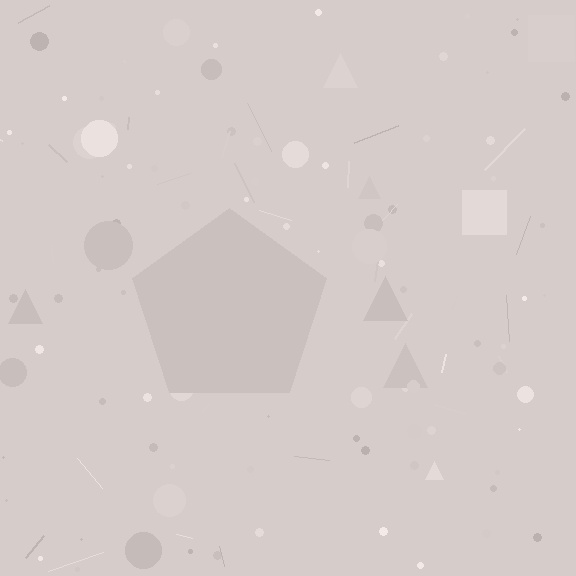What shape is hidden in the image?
A pentagon is hidden in the image.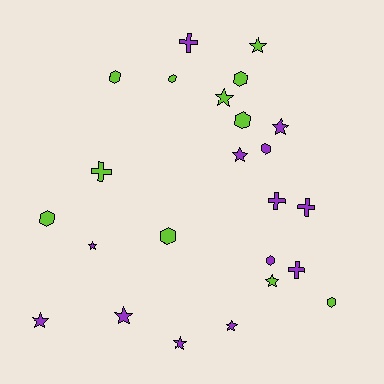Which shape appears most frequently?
Star, with 10 objects.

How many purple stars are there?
There are 7 purple stars.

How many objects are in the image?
There are 24 objects.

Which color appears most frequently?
Purple, with 13 objects.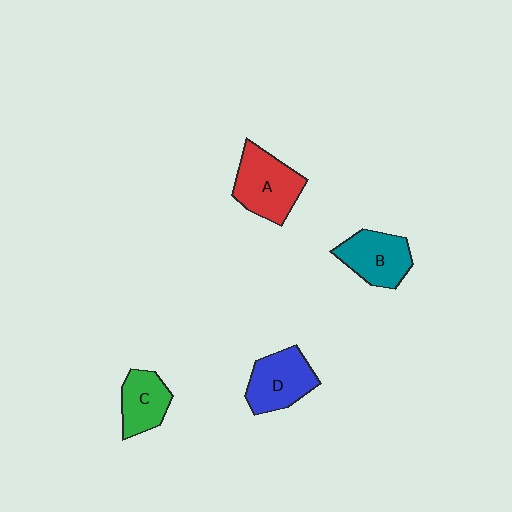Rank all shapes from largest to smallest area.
From largest to smallest: A (red), D (blue), B (teal), C (green).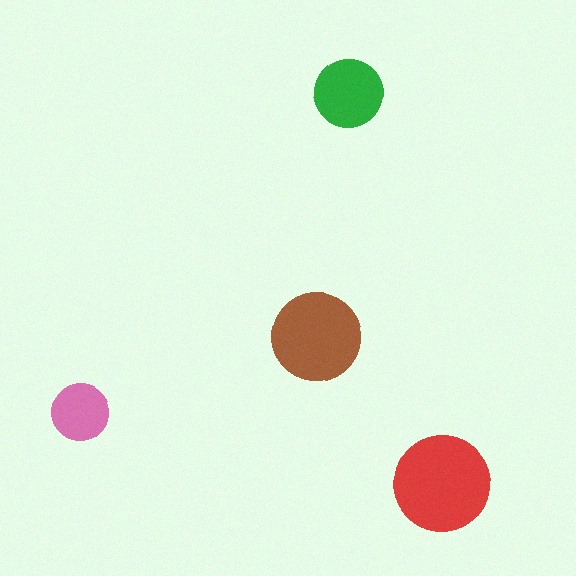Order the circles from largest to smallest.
the red one, the brown one, the green one, the pink one.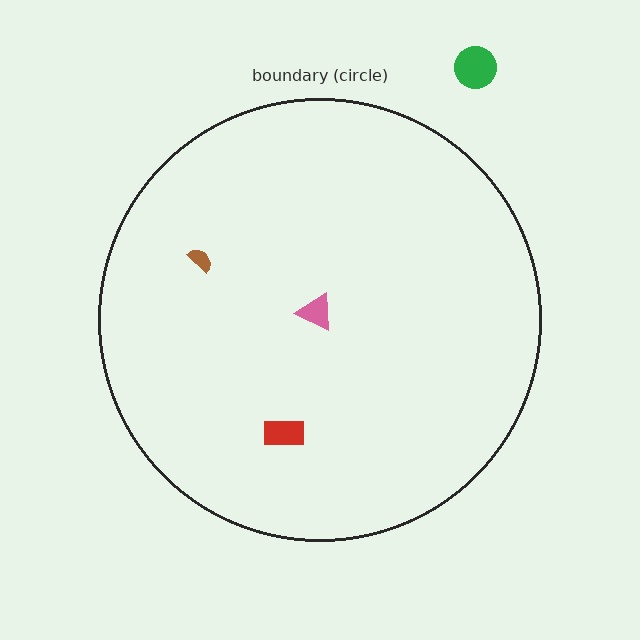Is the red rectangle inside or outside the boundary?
Inside.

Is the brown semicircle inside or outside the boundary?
Inside.